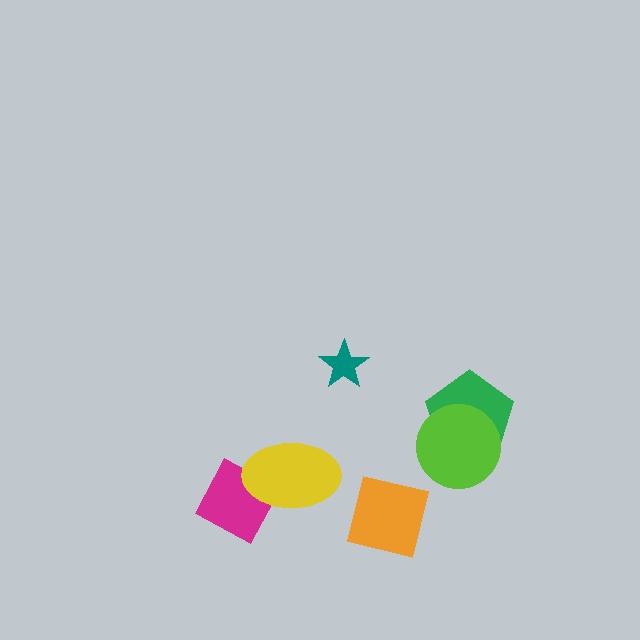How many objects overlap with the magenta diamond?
1 object overlaps with the magenta diamond.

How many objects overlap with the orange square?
0 objects overlap with the orange square.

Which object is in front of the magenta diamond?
The yellow ellipse is in front of the magenta diamond.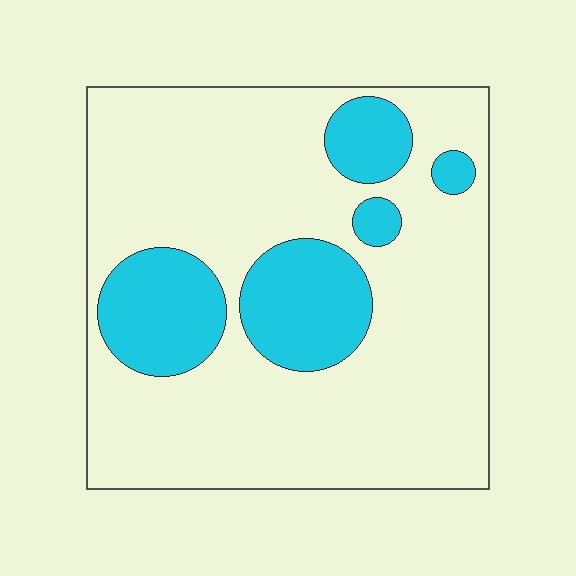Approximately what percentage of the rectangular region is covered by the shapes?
Approximately 25%.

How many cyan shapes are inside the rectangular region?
5.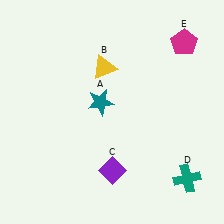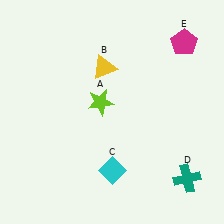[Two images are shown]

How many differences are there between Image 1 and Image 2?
There are 2 differences between the two images.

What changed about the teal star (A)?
In Image 1, A is teal. In Image 2, it changed to lime.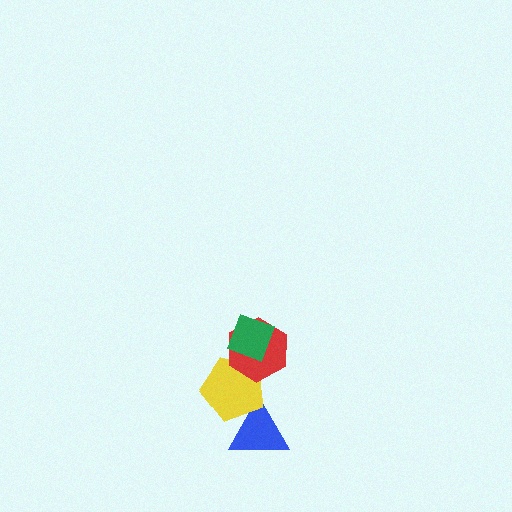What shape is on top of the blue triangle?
The yellow pentagon is on top of the blue triangle.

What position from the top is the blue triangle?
The blue triangle is 4th from the top.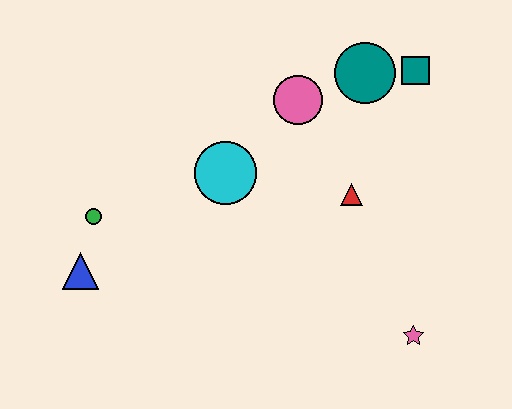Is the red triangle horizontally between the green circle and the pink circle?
No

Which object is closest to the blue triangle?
The green circle is closest to the blue triangle.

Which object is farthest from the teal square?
The blue triangle is farthest from the teal square.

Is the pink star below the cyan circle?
Yes